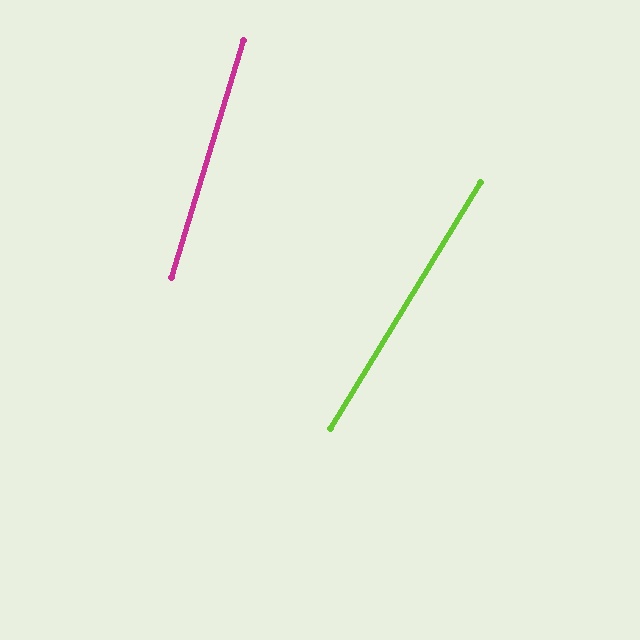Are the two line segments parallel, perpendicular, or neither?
Neither parallel nor perpendicular — they differ by about 14°.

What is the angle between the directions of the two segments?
Approximately 14 degrees.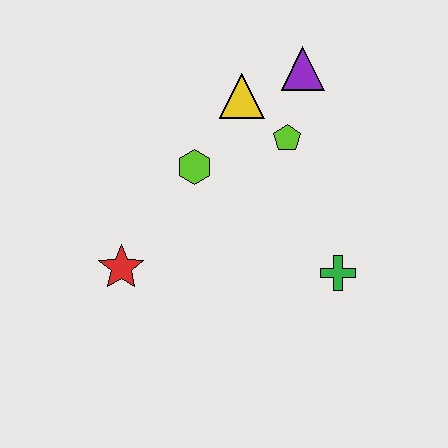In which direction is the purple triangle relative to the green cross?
The purple triangle is above the green cross.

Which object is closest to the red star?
The lime hexagon is closest to the red star.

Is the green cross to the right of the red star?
Yes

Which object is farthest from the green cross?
The red star is farthest from the green cross.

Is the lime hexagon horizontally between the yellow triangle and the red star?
Yes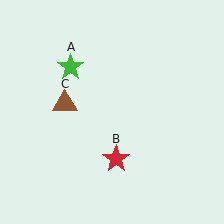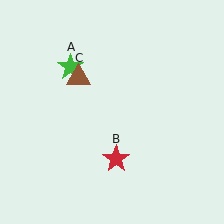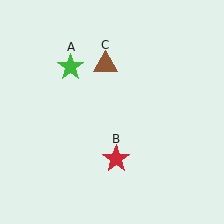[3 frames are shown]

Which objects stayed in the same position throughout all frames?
Green star (object A) and red star (object B) remained stationary.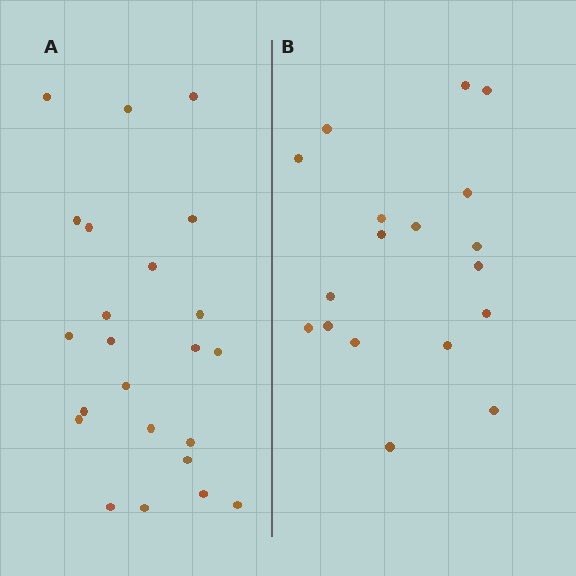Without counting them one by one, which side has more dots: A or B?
Region A (the left region) has more dots.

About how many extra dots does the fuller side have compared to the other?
Region A has about 5 more dots than region B.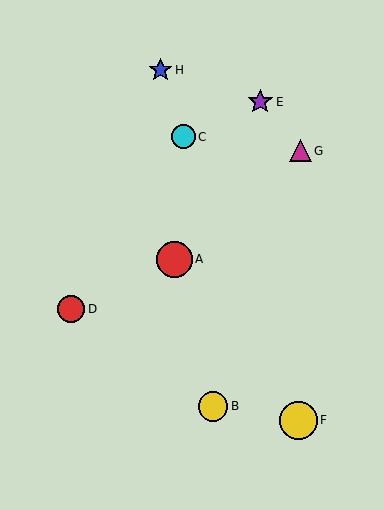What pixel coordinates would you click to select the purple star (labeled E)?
Click at (260, 102) to select the purple star E.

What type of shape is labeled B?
Shape B is a yellow circle.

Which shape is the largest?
The yellow circle (labeled F) is the largest.